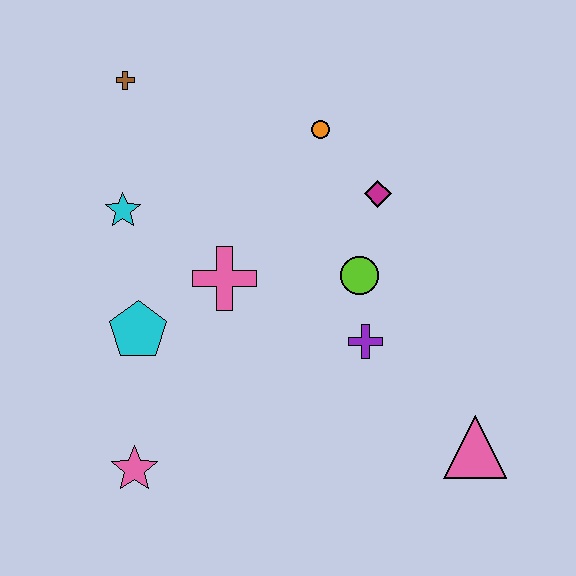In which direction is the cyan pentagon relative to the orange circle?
The cyan pentagon is below the orange circle.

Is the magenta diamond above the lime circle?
Yes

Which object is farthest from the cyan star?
The pink triangle is farthest from the cyan star.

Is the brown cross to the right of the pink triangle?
No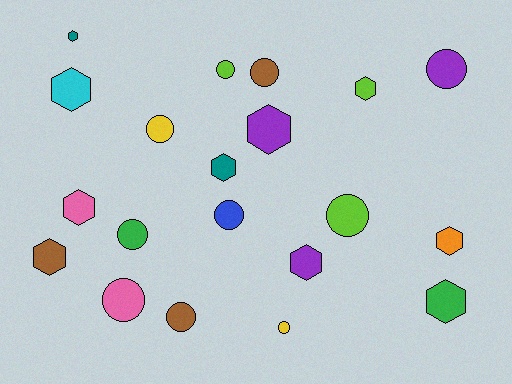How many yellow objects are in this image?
There are 2 yellow objects.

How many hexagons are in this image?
There are 10 hexagons.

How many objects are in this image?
There are 20 objects.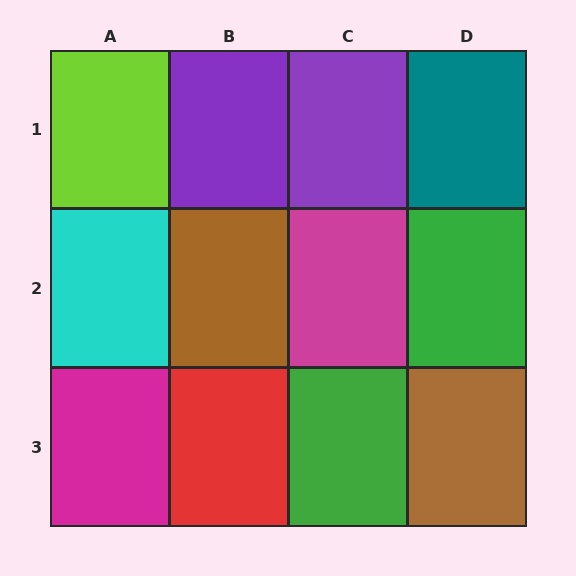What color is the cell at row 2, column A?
Cyan.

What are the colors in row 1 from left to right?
Lime, purple, purple, teal.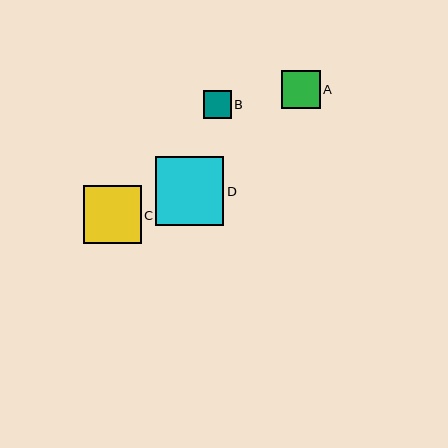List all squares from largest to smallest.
From largest to smallest: D, C, A, B.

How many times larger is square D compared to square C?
Square D is approximately 1.2 times the size of square C.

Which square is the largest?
Square D is the largest with a size of approximately 69 pixels.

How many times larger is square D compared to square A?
Square D is approximately 1.8 times the size of square A.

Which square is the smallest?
Square B is the smallest with a size of approximately 28 pixels.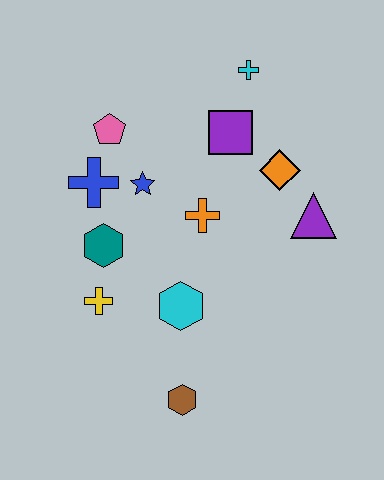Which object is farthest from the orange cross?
The brown hexagon is farthest from the orange cross.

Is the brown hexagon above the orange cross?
No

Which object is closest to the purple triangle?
The orange diamond is closest to the purple triangle.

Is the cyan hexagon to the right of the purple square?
No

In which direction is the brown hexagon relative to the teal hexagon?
The brown hexagon is below the teal hexagon.